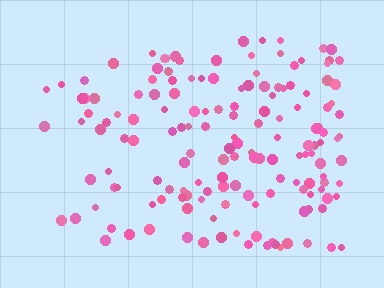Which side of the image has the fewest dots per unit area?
The left.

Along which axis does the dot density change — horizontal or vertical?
Horizontal.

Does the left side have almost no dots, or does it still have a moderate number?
Still a moderate number, just noticeably fewer than the right.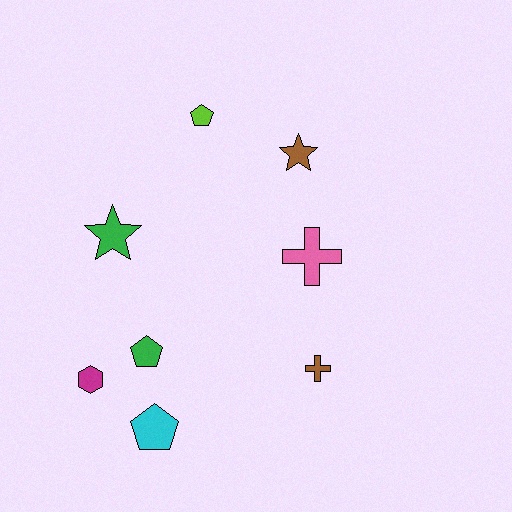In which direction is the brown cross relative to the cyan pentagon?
The brown cross is to the right of the cyan pentagon.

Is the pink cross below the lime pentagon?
Yes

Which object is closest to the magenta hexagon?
The green pentagon is closest to the magenta hexagon.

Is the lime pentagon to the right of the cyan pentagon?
Yes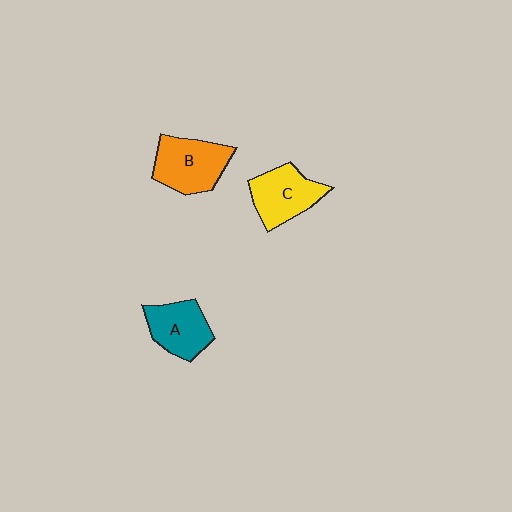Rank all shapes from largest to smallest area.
From largest to smallest: B (orange), C (yellow), A (teal).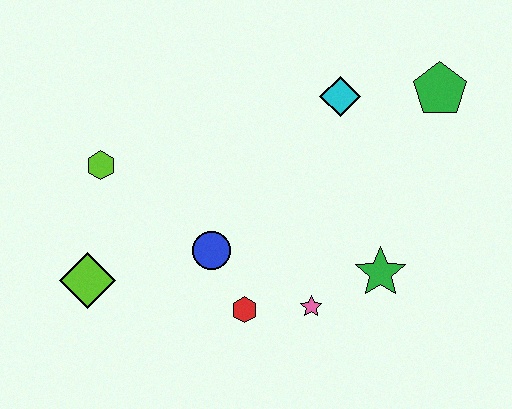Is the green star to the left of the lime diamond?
No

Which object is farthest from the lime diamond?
The green pentagon is farthest from the lime diamond.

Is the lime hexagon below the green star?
No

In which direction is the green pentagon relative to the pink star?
The green pentagon is above the pink star.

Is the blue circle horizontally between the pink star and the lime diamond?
Yes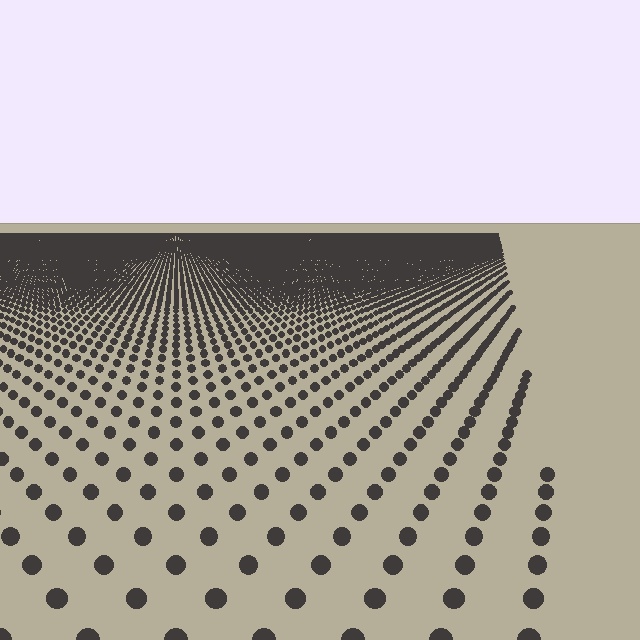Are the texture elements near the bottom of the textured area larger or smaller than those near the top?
Larger. Near the bottom, elements are closer to the viewer and appear at a bigger on-screen size.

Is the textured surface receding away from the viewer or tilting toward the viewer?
The surface is receding away from the viewer. Texture elements get smaller and denser toward the top.